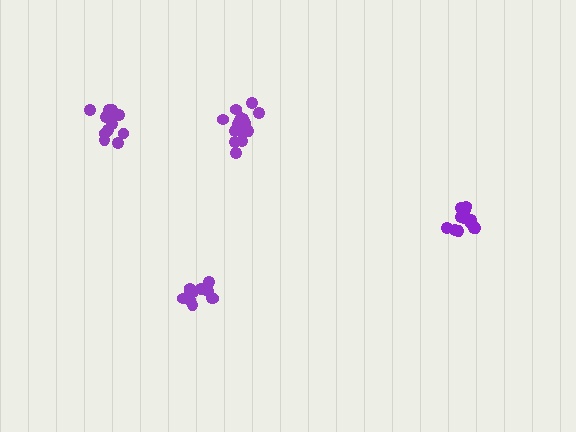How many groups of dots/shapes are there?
There are 4 groups.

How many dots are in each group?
Group 1: 13 dots, Group 2: 13 dots, Group 3: 12 dots, Group 4: 15 dots (53 total).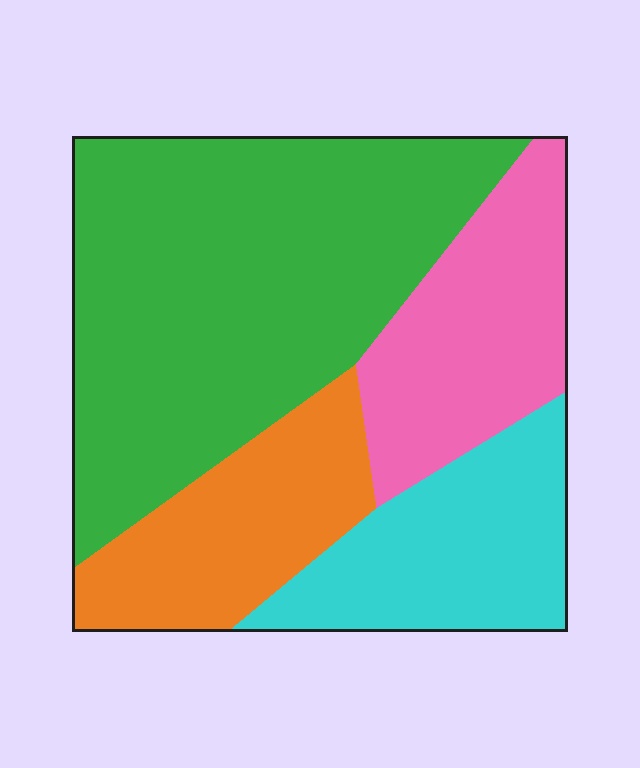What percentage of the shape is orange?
Orange covers roughly 15% of the shape.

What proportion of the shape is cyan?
Cyan covers roughly 20% of the shape.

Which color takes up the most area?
Green, at roughly 45%.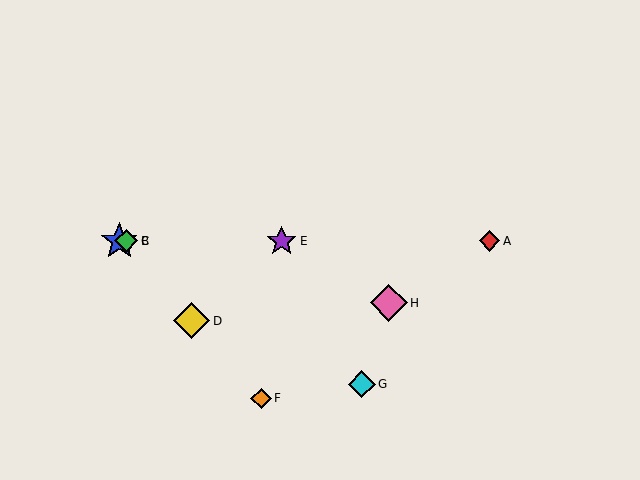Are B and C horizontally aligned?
Yes, both are at y≈241.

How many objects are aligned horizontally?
4 objects (A, B, C, E) are aligned horizontally.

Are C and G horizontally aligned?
No, C is at y≈241 and G is at y≈384.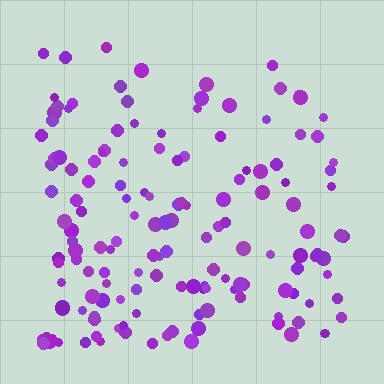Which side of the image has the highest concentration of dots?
The bottom.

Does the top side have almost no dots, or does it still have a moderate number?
Still a moderate number, just noticeably fewer than the bottom.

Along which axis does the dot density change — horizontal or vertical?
Vertical.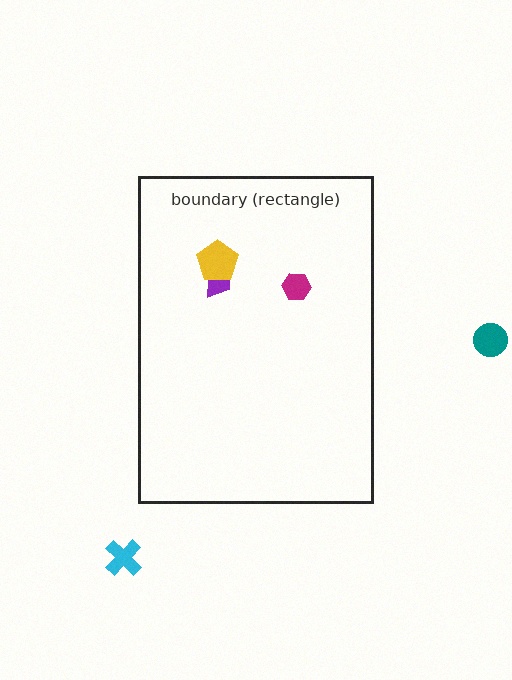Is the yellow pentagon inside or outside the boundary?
Inside.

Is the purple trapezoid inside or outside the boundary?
Inside.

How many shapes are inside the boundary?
3 inside, 2 outside.